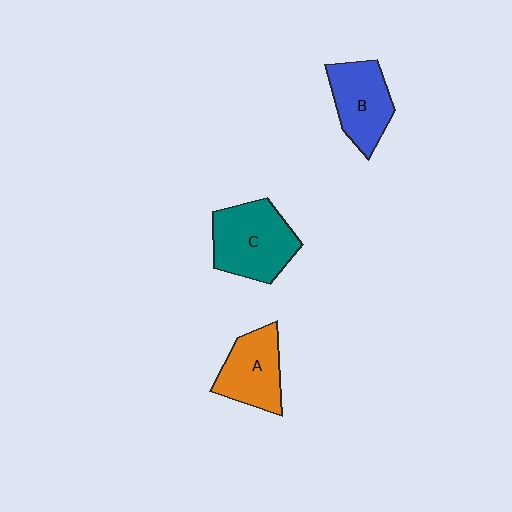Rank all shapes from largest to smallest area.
From largest to smallest: C (teal), B (blue), A (orange).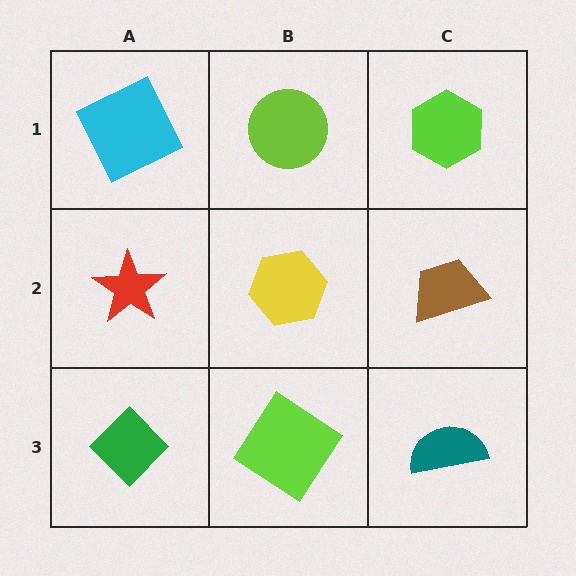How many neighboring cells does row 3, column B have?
3.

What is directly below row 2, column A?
A green diamond.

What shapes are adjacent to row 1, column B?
A yellow hexagon (row 2, column B), a cyan square (row 1, column A), a lime hexagon (row 1, column C).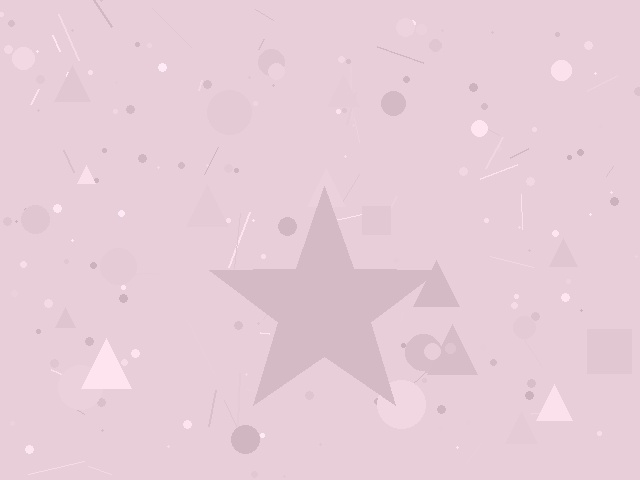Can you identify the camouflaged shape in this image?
The camouflaged shape is a star.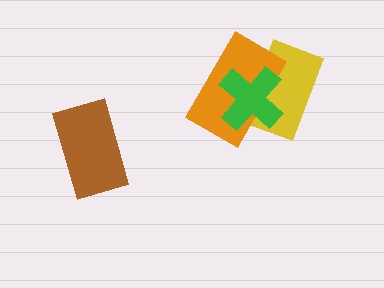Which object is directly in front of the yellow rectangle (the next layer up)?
The orange rectangle is directly in front of the yellow rectangle.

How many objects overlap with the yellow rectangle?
2 objects overlap with the yellow rectangle.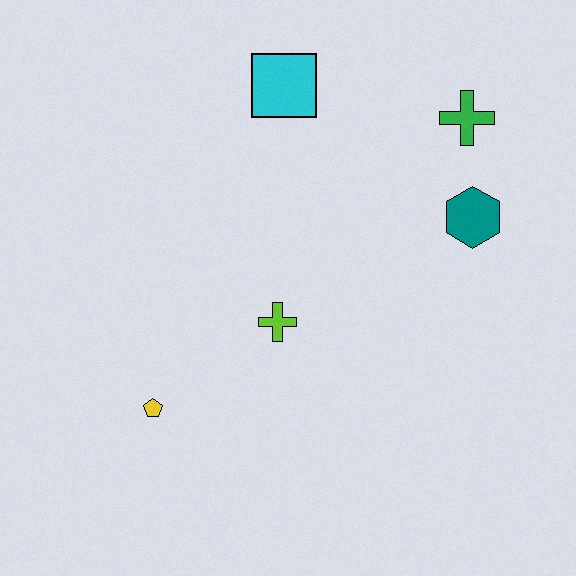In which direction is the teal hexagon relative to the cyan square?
The teal hexagon is to the right of the cyan square.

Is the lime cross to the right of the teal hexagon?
No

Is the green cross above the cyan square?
No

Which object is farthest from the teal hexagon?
The yellow pentagon is farthest from the teal hexagon.